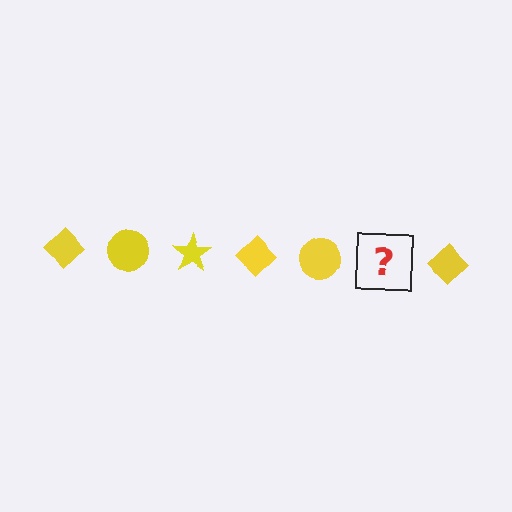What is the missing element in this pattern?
The missing element is a yellow star.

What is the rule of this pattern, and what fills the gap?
The rule is that the pattern cycles through diamond, circle, star shapes in yellow. The gap should be filled with a yellow star.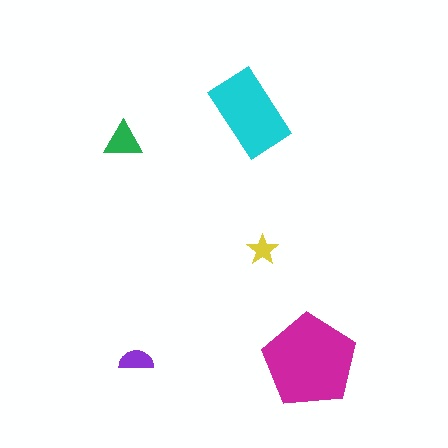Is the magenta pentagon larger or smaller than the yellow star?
Larger.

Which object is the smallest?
The yellow star.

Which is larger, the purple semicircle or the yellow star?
The purple semicircle.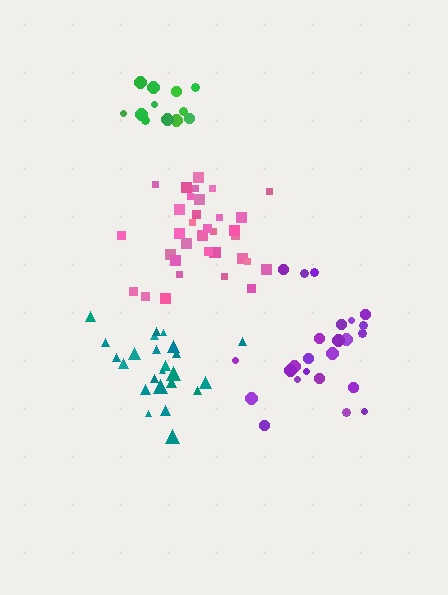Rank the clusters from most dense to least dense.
teal, pink, green, purple.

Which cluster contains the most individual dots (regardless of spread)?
Pink (35).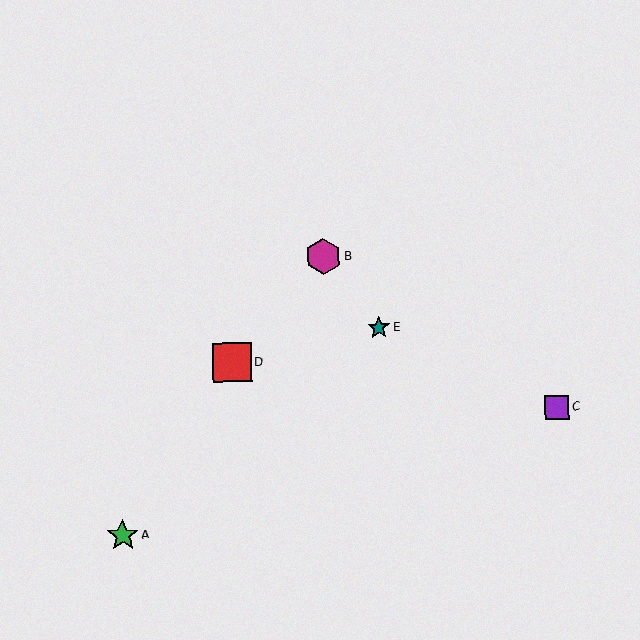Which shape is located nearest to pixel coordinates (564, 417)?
The purple square (labeled C) at (557, 407) is nearest to that location.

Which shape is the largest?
The red square (labeled D) is the largest.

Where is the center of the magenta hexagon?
The center of the magenta hexagon is at (323, 256).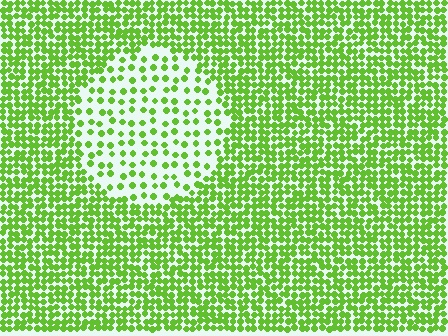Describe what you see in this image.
The image contains small lime elements arranged at two different densities. A circle-shaped region is visible where the elements are less densely packed than the surrounding area.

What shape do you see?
I see a circle.